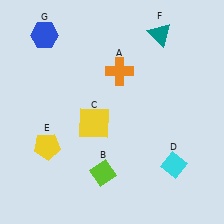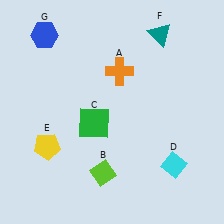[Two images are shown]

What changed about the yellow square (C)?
In Image 1, C is yellow. In Image 2, it changed to green.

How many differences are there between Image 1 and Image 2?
There is 1 difference between the two images.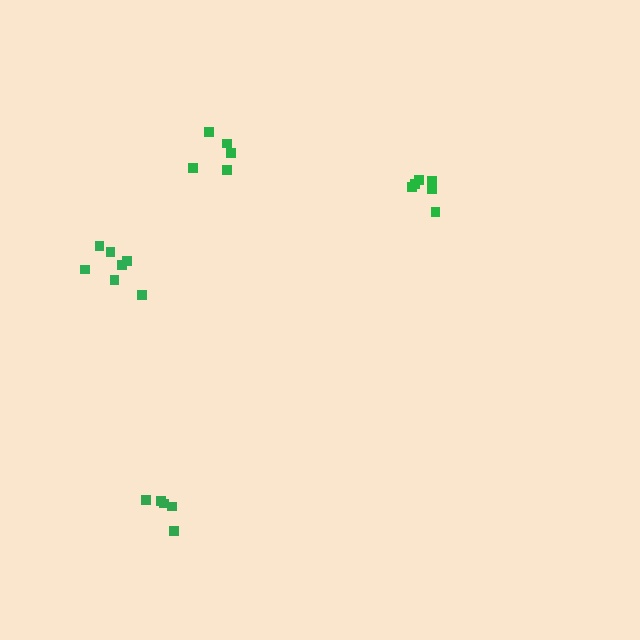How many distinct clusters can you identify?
There are 4 distinct clusters.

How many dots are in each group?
Group 1: 6 dots, Group 2: 5 dots, Group 3: 5 dots, Group 4: 7 dots (23 total).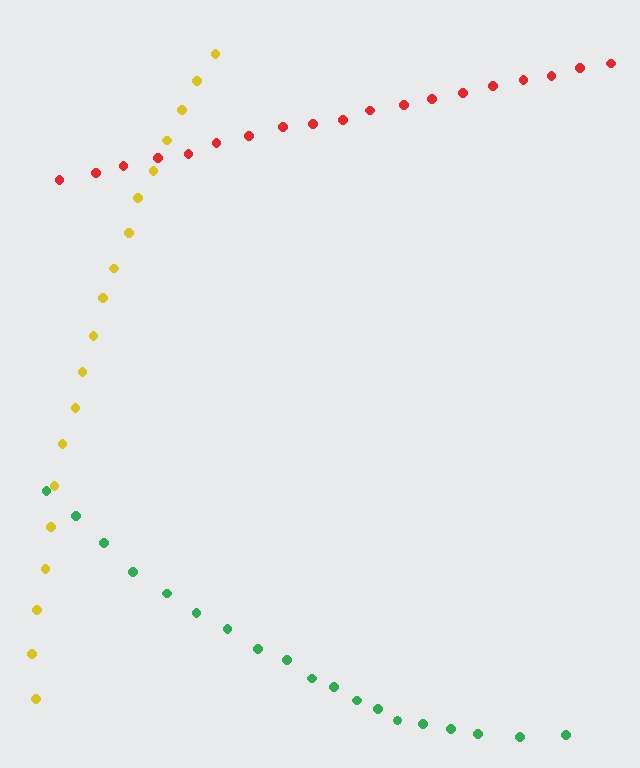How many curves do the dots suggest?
There are 3 distinct paths.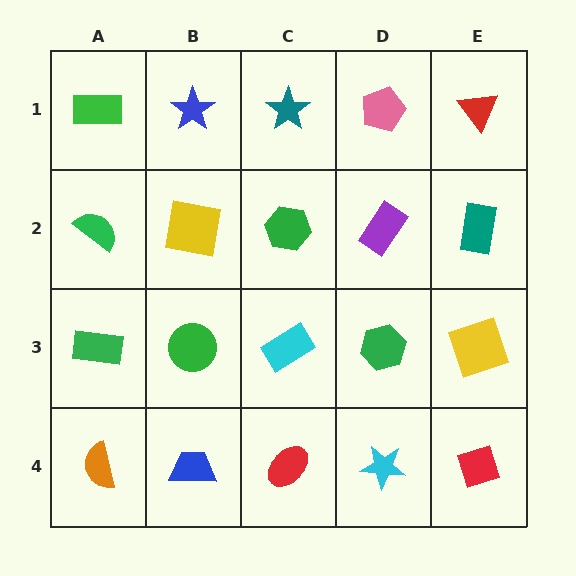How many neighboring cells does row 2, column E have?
3.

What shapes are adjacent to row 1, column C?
A green hexagon (row 2, column C), a blue star (row 1, column B), a pink pentagon (row 1, column D).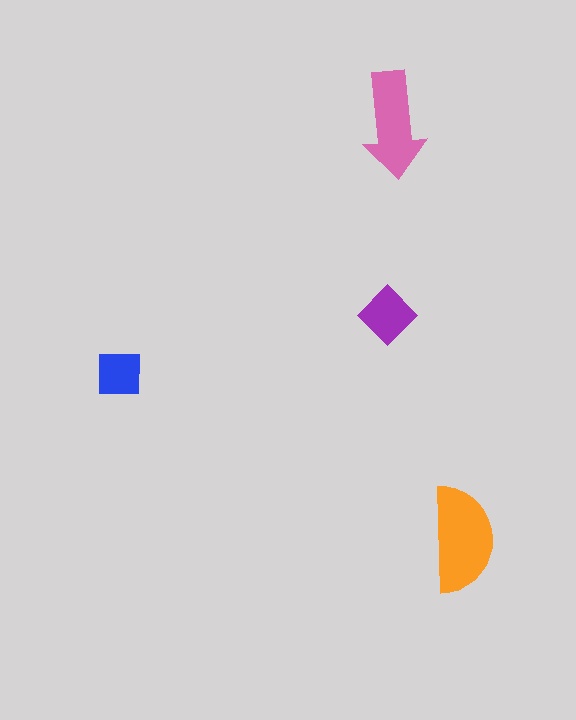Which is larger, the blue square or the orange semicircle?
The orange semicircle.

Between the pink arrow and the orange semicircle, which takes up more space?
The orange semicircle.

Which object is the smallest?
The blue square.